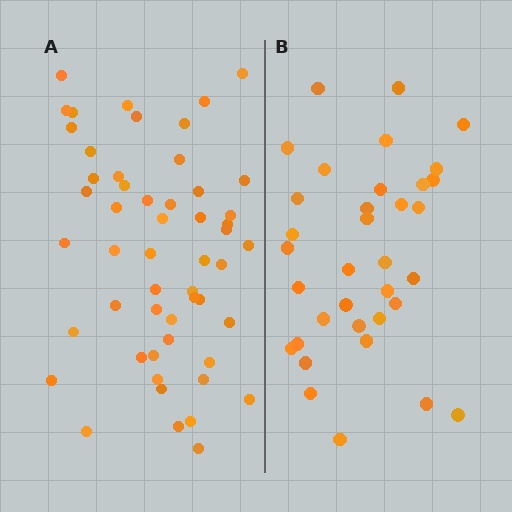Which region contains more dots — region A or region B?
Region A (the left region) has more dots.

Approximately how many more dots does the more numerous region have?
Region A has approximately 20 more dots than region B.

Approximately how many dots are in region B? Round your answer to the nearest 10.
About 40 dots. (The exact count is 35, which rounds to 40.)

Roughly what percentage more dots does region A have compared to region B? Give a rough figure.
About 50% more.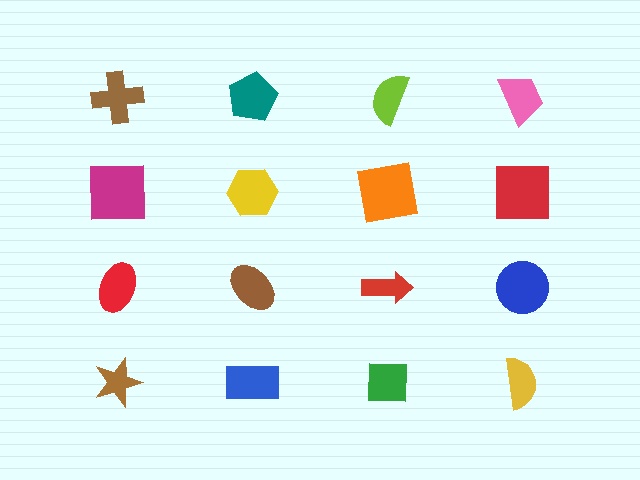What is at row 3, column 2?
A brown ellipse.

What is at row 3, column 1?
A red ellipse.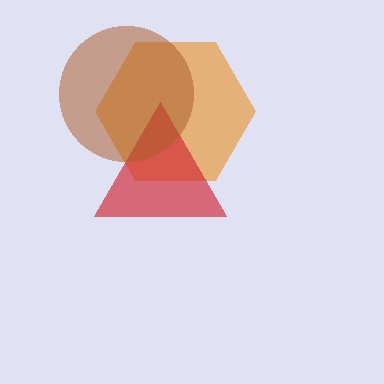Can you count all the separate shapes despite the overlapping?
Yes, there are 3 separate shapes.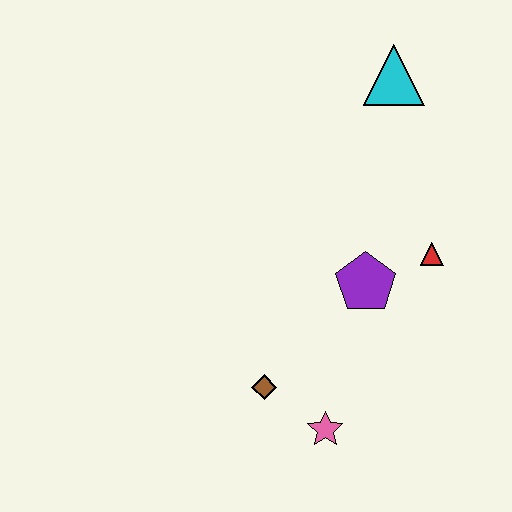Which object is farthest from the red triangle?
The brown diamond is farthest from the red triangle.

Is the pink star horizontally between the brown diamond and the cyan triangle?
Yes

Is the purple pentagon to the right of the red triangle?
No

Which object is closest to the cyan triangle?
The red triangle is closest to the cyan triangle.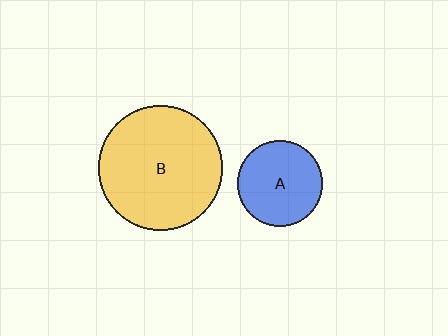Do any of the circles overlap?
No, none of the circles overlap.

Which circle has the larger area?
Circle B (yellow).